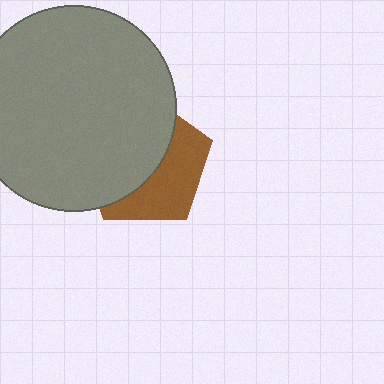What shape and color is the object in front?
The object in front is a gray circle.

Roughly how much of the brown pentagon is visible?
A small part of it is visible (roughly 42%).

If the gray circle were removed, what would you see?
You would see the complete brown pentagon.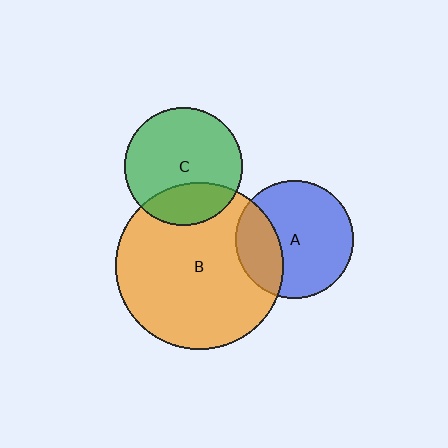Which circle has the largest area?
Circle B (orange).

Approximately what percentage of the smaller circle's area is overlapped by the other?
Approximately 30%.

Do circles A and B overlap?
Yes.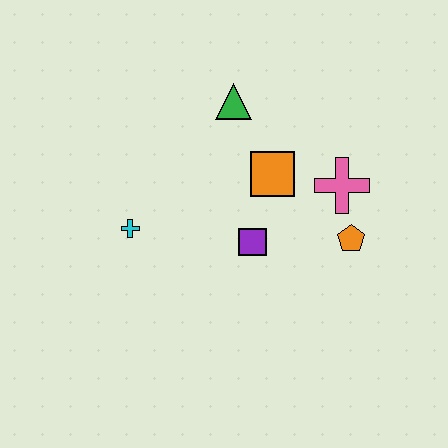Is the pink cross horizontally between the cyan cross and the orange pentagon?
Yes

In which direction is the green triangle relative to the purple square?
The green triangle is above the purple square.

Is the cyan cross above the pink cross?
No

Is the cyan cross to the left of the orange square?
Yes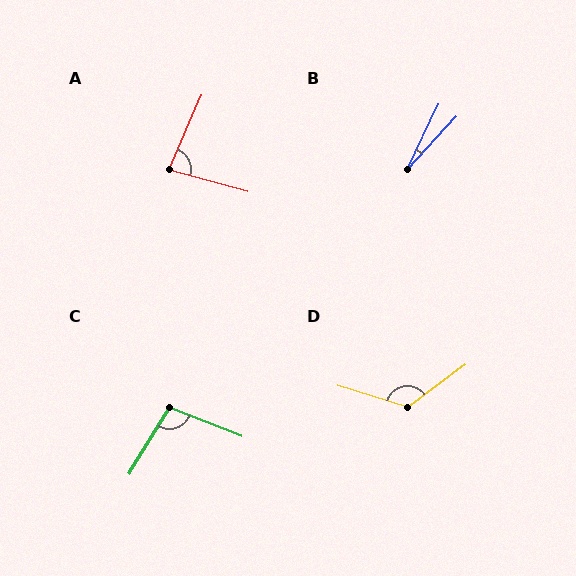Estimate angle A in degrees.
Approximately 81 degrees.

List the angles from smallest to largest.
B (17°), A (81°), C (99°), D (126°).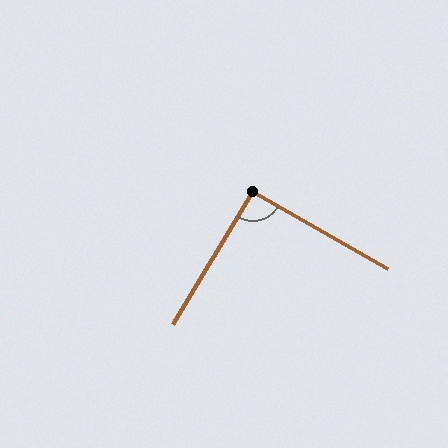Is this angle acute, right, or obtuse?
It is approximately a right angle.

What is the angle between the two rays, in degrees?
Approximately 91 degrees.